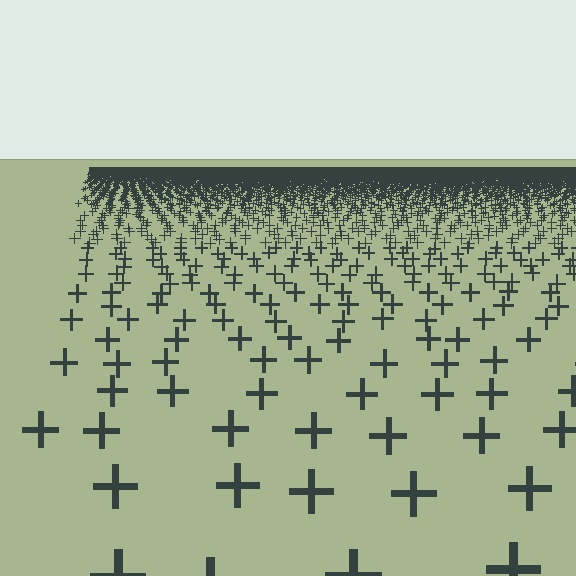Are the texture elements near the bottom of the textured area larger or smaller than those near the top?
Larger. Near the bottom, elements are closer to the viewer and appear at a bigger on-screen size.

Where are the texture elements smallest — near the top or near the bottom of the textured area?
Near the top.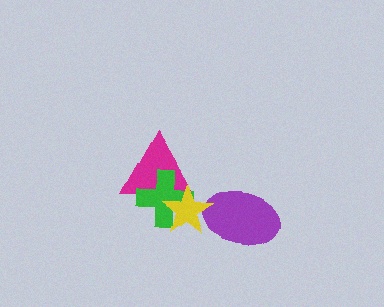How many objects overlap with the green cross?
2 objects overlap with the green cross.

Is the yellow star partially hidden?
No, no other shape covers it.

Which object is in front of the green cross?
The yellow star is in front of the green cross.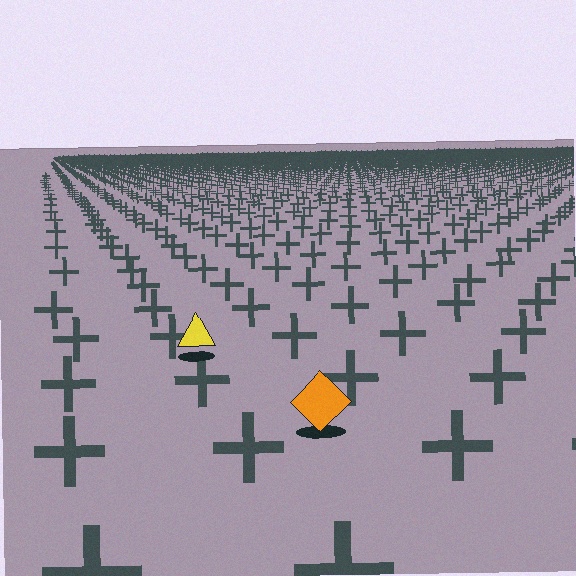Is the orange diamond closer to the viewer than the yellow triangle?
Yes. The orange diamond is closer — you can tell from the texture gradient: the ground texture is coarser near it.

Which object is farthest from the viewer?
The yellow triangle is farthest from the viewer. It appears smaller and the ground texture around it is denser.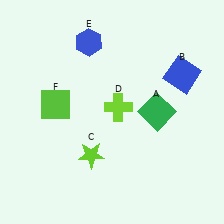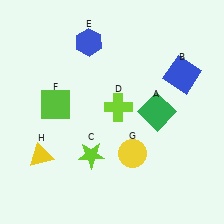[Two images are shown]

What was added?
A yellow circle (G), a yellow triangle (H) were added in Image 2.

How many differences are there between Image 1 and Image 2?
There are 2 differences between the two images.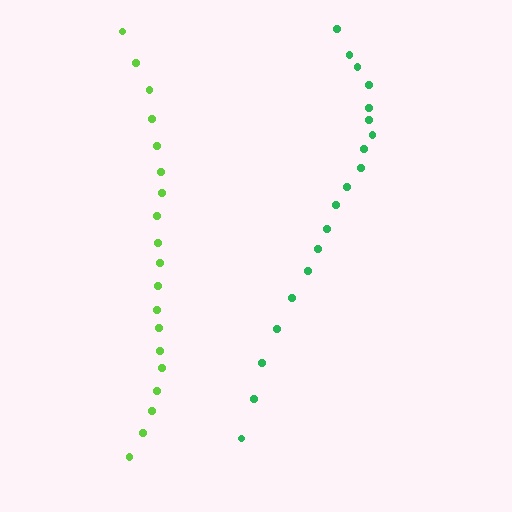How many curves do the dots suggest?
There are 2 distinct paths.